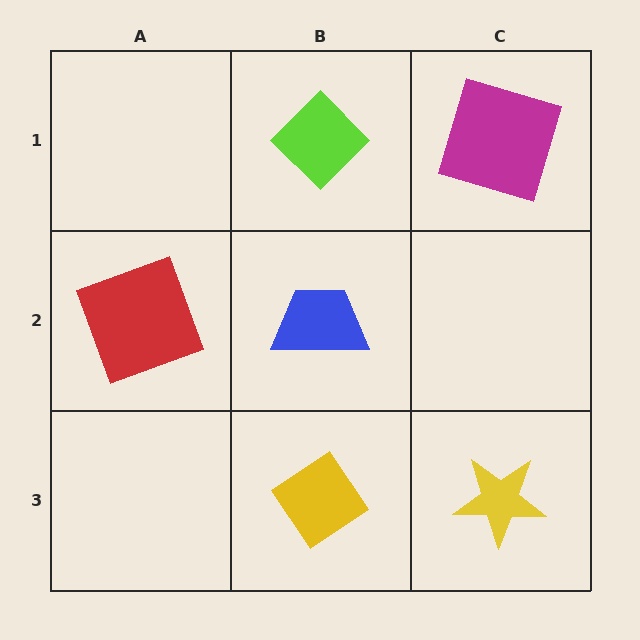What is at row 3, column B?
A yellow diamond.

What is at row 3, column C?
A yellow star.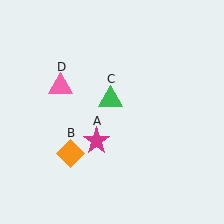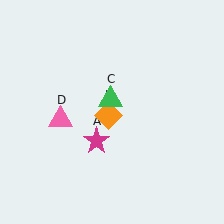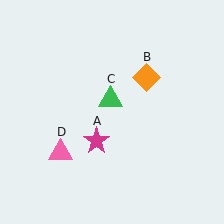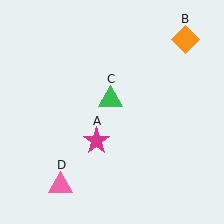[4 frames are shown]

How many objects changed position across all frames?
2 objects changed position: orange diamond (object B), pink triangle (object D).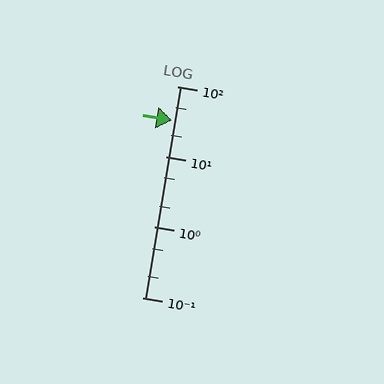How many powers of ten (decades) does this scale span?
The scale spans 3 decades, from 0.1 to 100.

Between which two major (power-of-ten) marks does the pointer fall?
The pointer is between 10 and 100.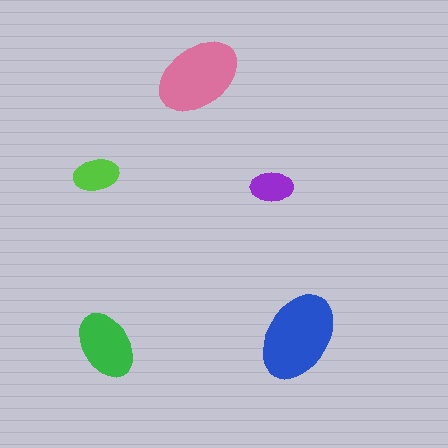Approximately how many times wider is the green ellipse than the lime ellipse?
About 1.5 times wider.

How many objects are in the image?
There are 5 objects in the image.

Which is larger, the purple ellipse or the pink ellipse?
The pink one.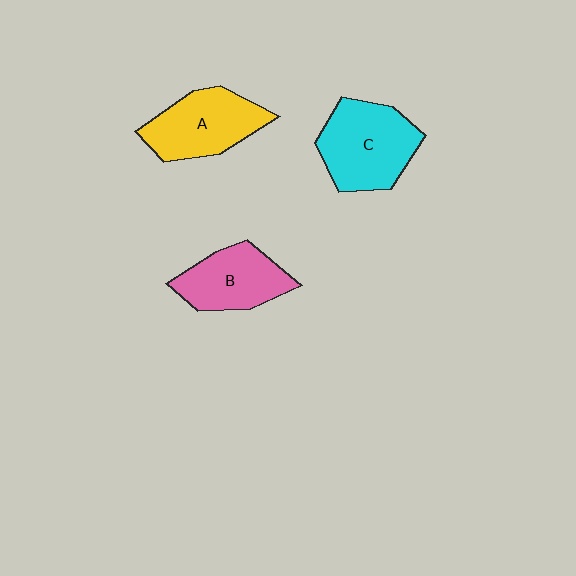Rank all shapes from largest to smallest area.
From largest to smallest: C (cyan), A (yellow), B (pink).